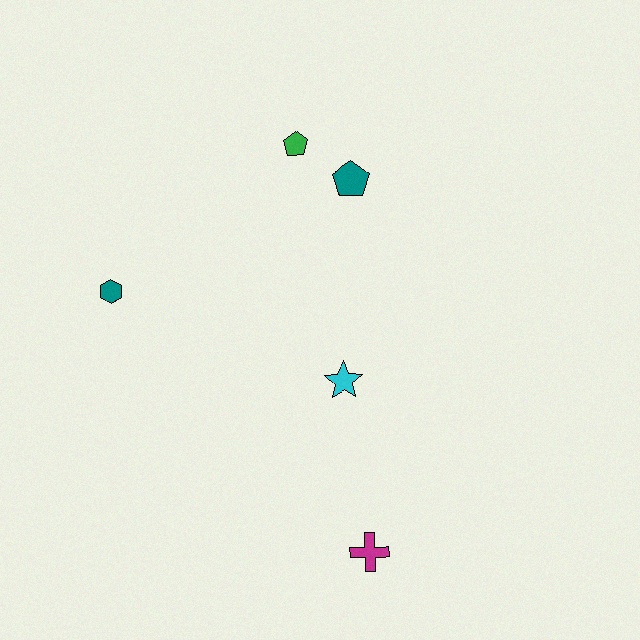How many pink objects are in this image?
There are no pink objects.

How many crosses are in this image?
There is 1 cross.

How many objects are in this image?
There are 5 objects.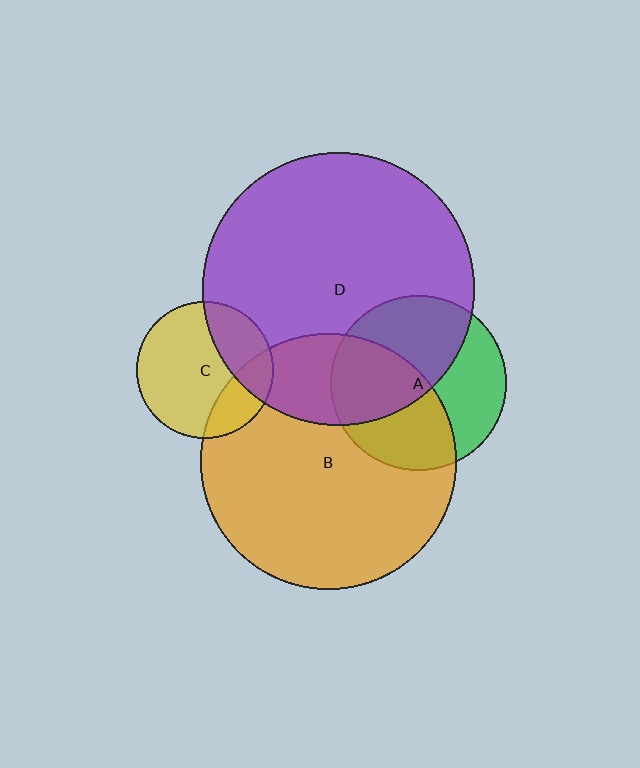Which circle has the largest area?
Circle D (purple).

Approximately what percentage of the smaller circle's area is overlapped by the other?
Approximately 25%.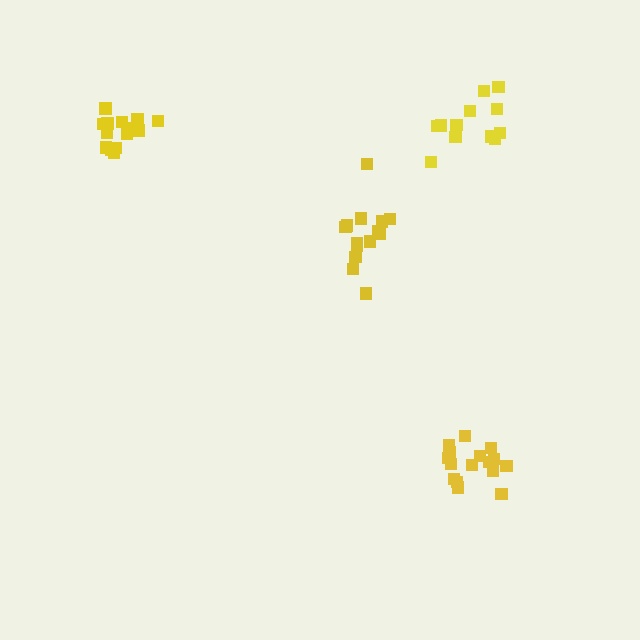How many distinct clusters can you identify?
There are 4 distinct clusters.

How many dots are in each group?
Group 1: 16 dots, Group 2: 14 dots, Group 3: 14 dots, Group 4: 12 dots (56 total).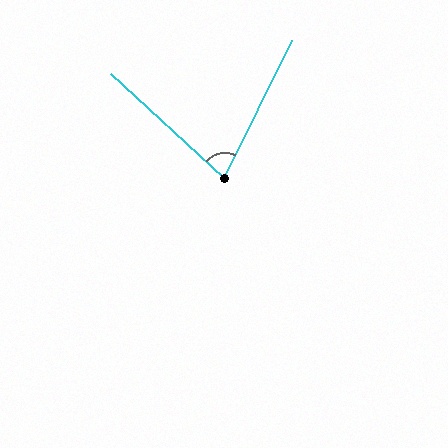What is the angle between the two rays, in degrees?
Approximately 73 degrees.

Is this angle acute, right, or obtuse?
It is acute.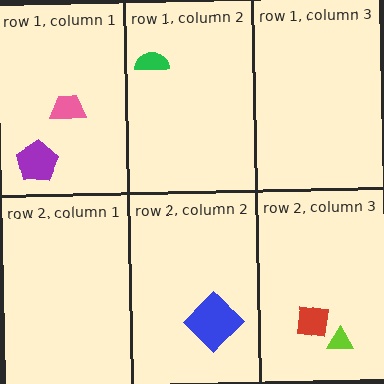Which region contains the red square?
The row 2, column 3 region.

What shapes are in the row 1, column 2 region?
The green semicircle.